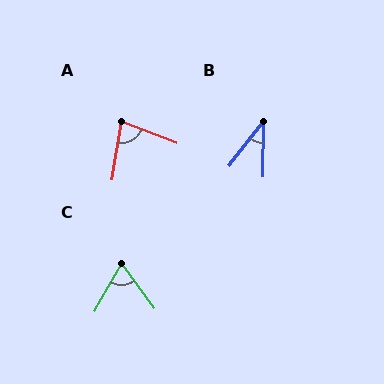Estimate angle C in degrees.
Approximately 65 degrees.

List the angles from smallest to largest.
B (37°), C (65°), A (78°).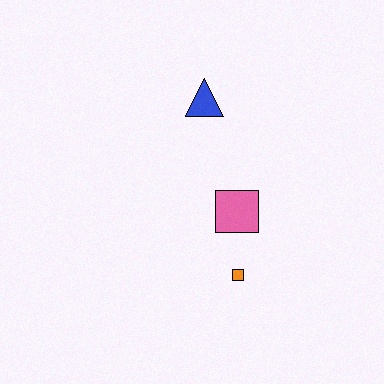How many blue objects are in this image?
There is 1 blue object.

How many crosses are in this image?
There are no crosses.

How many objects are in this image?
There are 3 objects.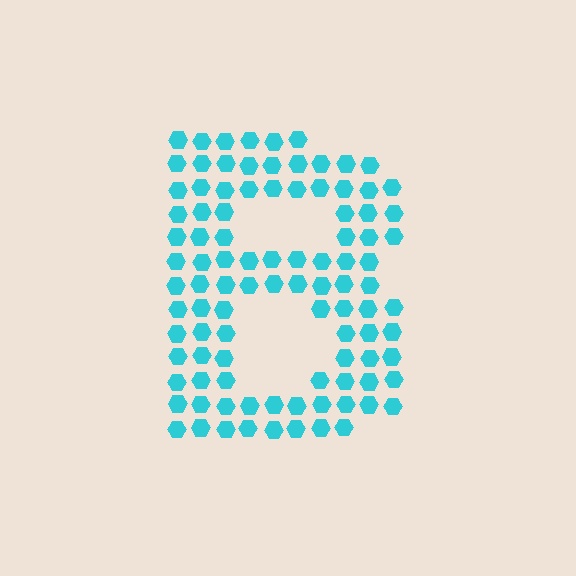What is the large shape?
The large shape is the letter B.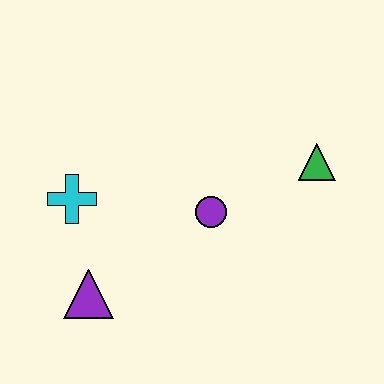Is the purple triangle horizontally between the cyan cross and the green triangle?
Yes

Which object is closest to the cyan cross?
The purple triangle is closest to the cyan cross.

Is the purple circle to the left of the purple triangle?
No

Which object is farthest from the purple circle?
The purple triangle is farthest from the purple circle.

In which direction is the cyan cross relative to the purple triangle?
The cyan cross is above the purple triangle.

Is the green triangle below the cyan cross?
No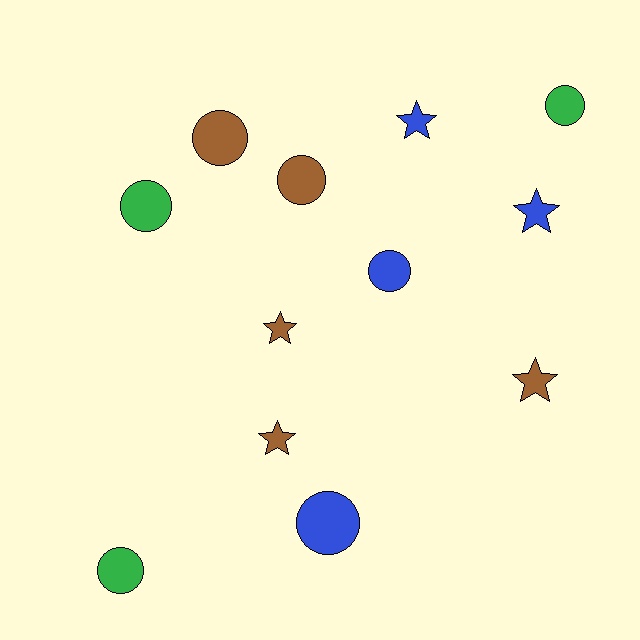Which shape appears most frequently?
Circle, with 7 objects.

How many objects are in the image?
There are 12 objects.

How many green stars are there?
There are no green stars.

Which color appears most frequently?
Brown, with 5 objects.